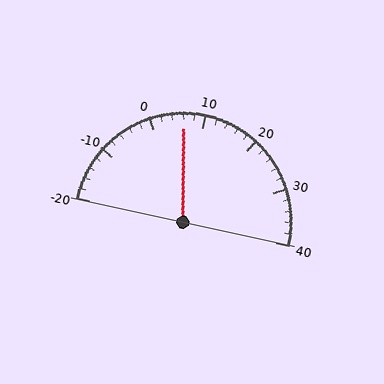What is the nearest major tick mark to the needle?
The nearest major tick mark is 10.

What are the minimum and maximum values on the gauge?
The gauge ranges from -20 to 40.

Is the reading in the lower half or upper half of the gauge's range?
The reading is in the lower half of the range (-20 to 40).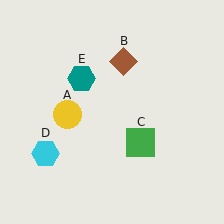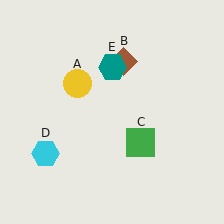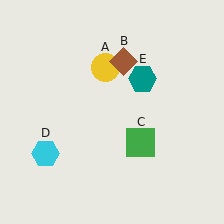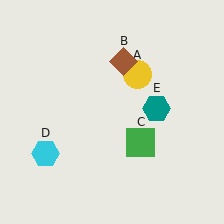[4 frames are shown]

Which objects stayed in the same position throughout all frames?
Brown diamond (object B) and green square (object C) and cyan hexagon (object D) remained stationary.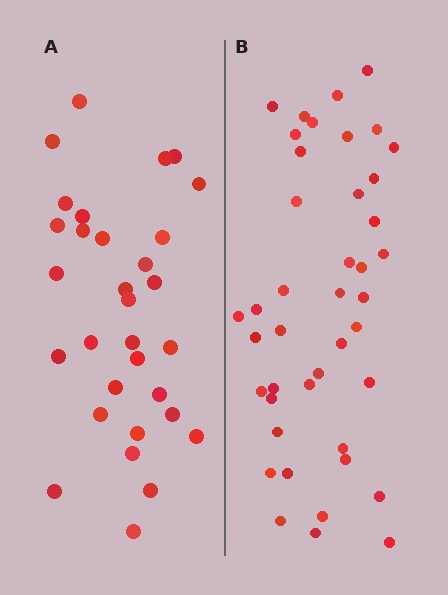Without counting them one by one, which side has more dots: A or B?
Region B (the right region) has more dots.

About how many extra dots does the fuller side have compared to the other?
Region B has roughly 12 or so more dots than region A.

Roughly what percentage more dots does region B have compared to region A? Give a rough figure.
About 35% more.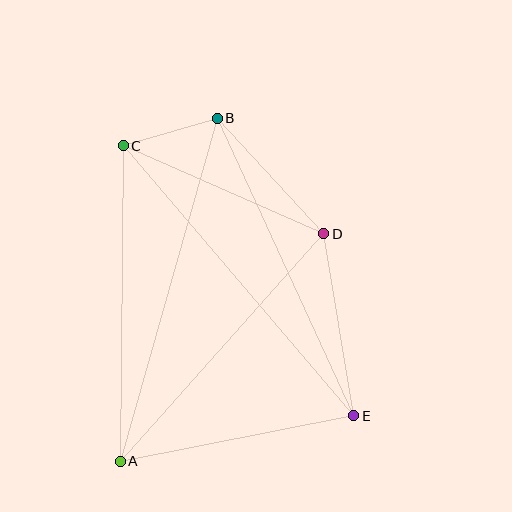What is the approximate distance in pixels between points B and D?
The distance between B and D is approximately 157 pixels.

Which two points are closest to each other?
Points B and C are closest to each other.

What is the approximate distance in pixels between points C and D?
The distance between C and D is approximately 219 pixels.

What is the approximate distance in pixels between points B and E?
The distance between B and E is approximately 327 pixels.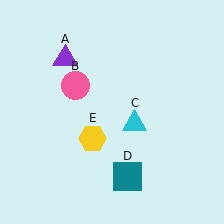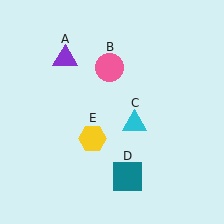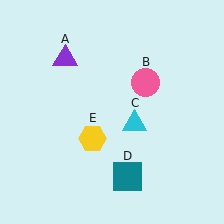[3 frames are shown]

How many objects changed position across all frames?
1 object changed position: pink circle (object B).